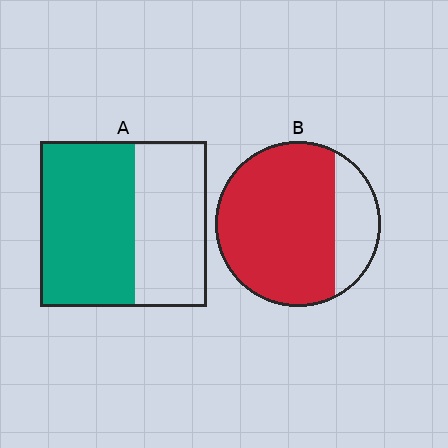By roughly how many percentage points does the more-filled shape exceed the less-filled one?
By roughly 20 percentage points (B over A).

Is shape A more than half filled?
Yes.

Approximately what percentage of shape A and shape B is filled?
A is approximately 55% and B is approximately 75%.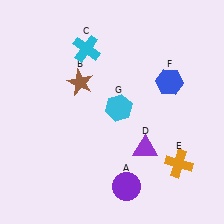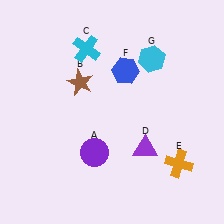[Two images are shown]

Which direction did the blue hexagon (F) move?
The blue hexagon (F) moved left.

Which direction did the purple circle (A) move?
The purple circle (A) moved up.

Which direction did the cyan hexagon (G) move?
The cyan hexagon (G) moved up.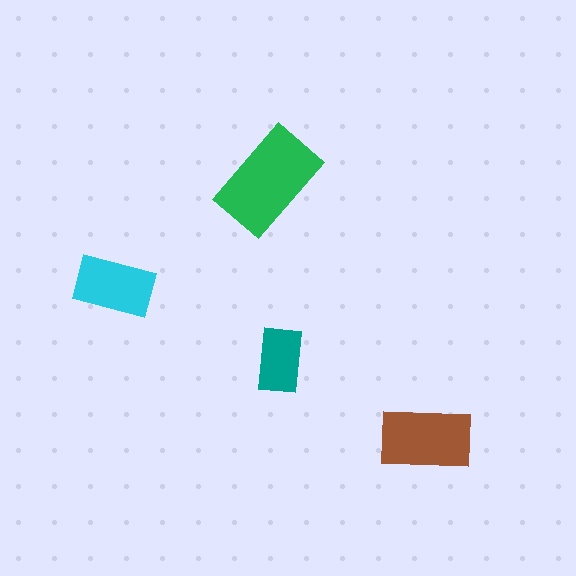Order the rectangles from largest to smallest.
the green one, the brown one, the cyan one, the teal one.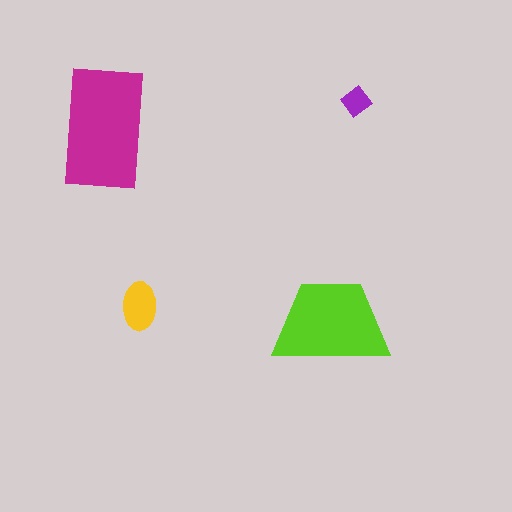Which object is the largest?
The magenta rectangle.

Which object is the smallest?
The purple diamond.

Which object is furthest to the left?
The magenta rectangle is leftmost.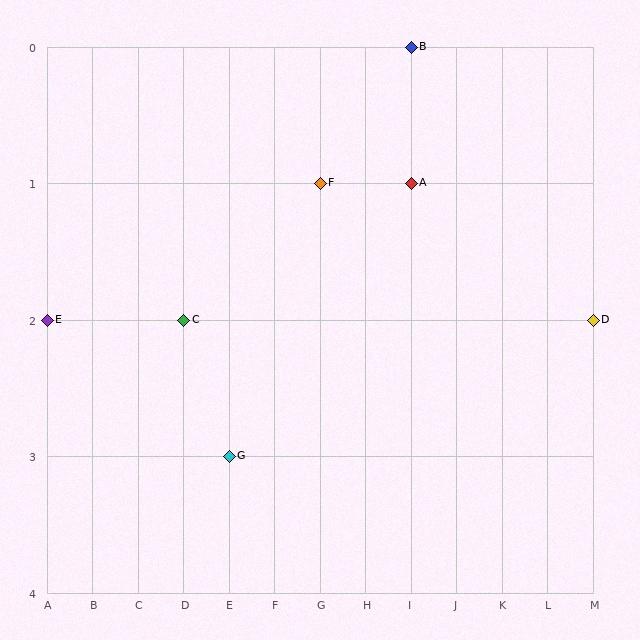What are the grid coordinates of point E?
Point E is at grid coordinates (A, 2).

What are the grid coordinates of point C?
Point C is at grid coordinates (D, 2).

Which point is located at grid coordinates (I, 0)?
Point B is at (I, 0).